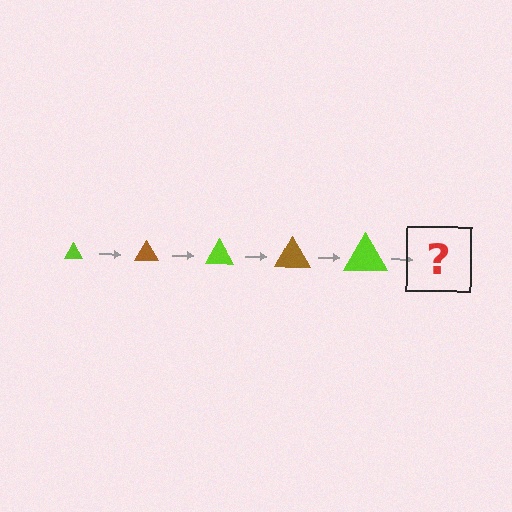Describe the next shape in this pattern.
It should be a brown triangle, larger than the previous one.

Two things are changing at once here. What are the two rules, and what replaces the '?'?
The two rules are that the triangle grows larger each step and the color cycles through lime and brown. The '?' should be a brown triangle, larger than the previous one.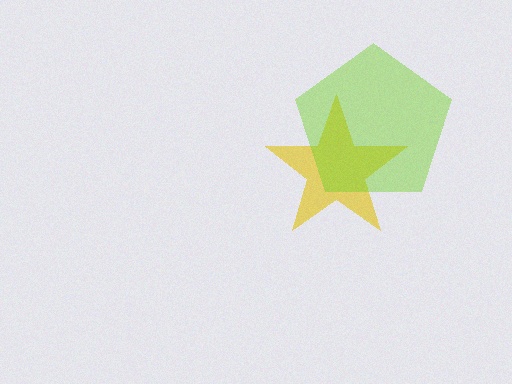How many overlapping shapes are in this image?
There are 2 overlapping shapes in the image.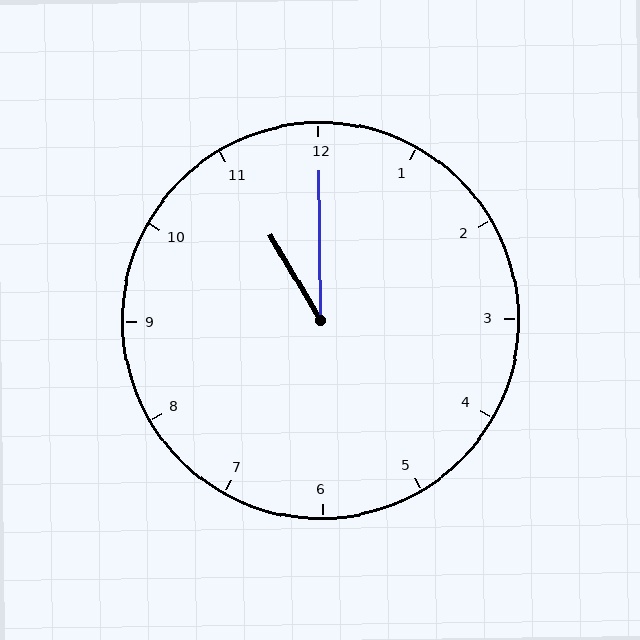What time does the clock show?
11:00.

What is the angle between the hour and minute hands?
Approximately 30 degrees.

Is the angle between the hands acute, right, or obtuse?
It is acute.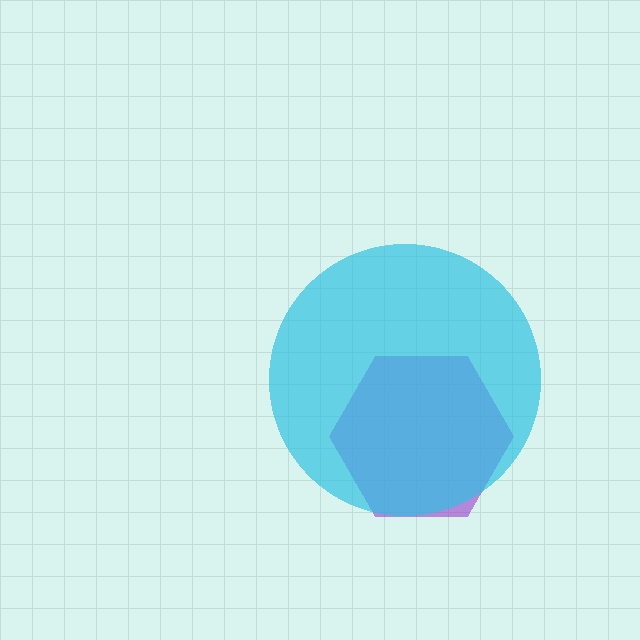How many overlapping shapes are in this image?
There are 2 overlapping shapes in the image.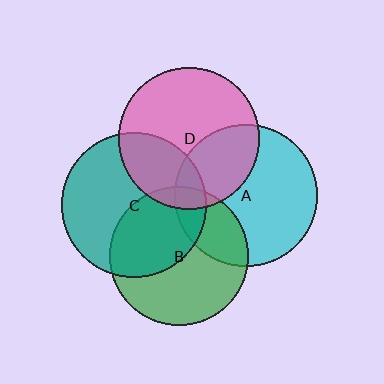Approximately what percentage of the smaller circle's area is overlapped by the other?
Approximately 25%.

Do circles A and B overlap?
Yes.